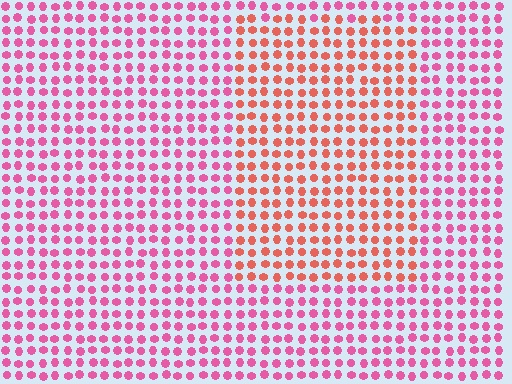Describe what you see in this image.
The image is filled with small pink elements in a uniform arrangement. A rectangle-shaped region is visible where the elements are tinted to a slightly different hue, forming a subtle color boundary.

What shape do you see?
I see a rectangle.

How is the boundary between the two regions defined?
The boundary is defined purely by a slight shift in hue (about 36 degrees). Spacing, size, and orientation are identical on both sides.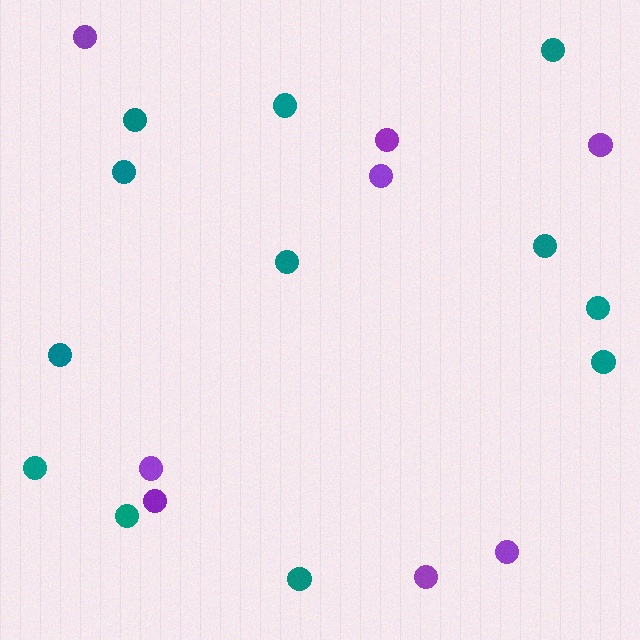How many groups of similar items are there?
There are 2 groups: one group of teal circles (12) and one group of purple circles (8).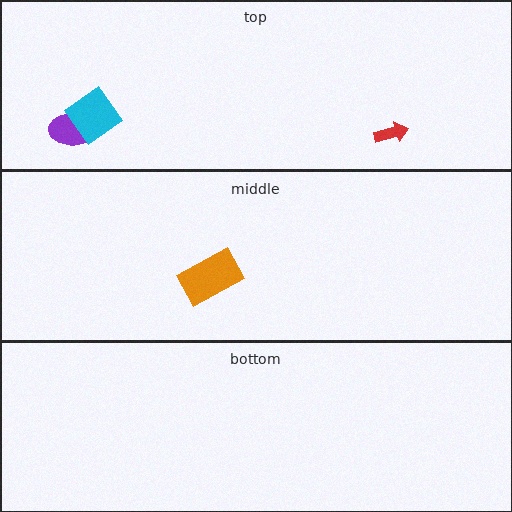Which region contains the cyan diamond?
The top region.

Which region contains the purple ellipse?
The top region.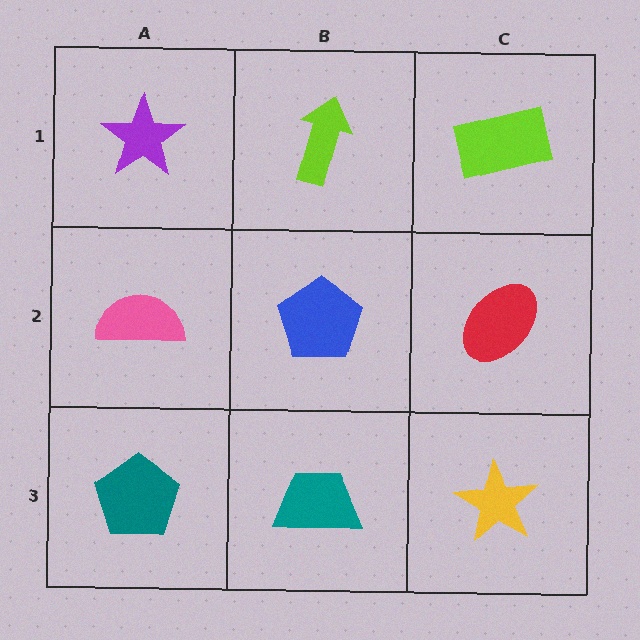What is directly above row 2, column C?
A lime rectangle.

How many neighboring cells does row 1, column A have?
2.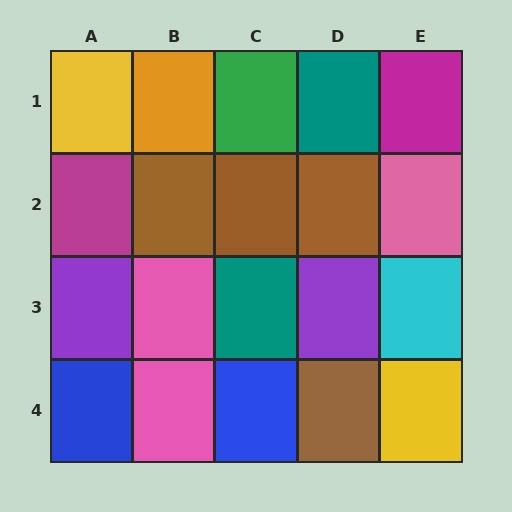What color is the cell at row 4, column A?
Blue.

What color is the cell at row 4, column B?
Pink.